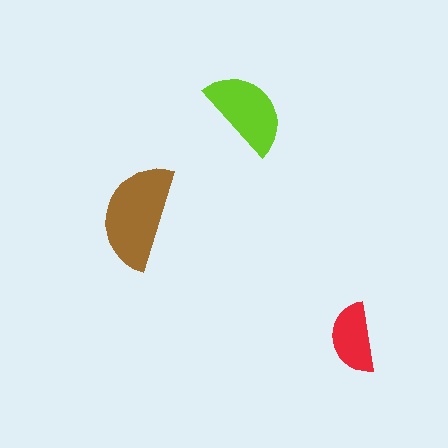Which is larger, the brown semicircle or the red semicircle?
The brown one.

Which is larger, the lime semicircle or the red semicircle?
The lime one.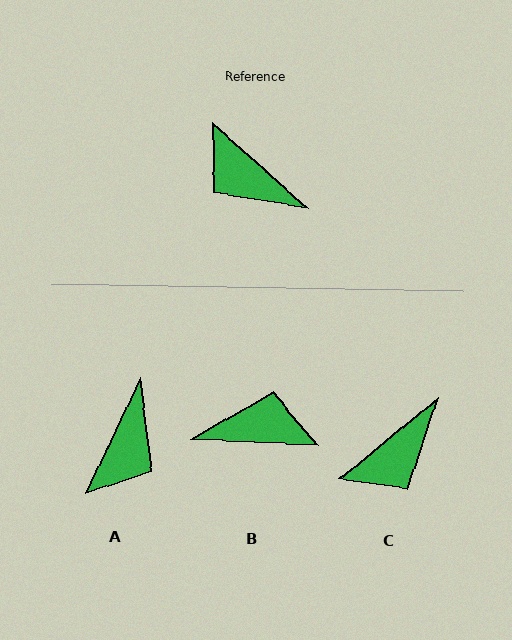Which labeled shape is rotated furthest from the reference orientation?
B, about 141 degrees away.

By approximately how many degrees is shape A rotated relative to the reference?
Approximately 107 degrees counter-clockwise.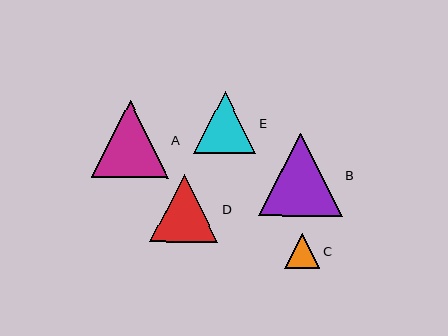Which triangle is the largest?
Triangle B is the largest with a size of approximately 83 pixels.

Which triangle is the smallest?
Triangle C is the smallest with a size of approximately 35 pixels.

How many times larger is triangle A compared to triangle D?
Triangle A is approximately 1.1 times the size of triangle D.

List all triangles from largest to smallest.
From largest to smallest: B, A, D, E, C.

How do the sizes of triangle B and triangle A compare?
Triangle B and triangle A are approximately the same size.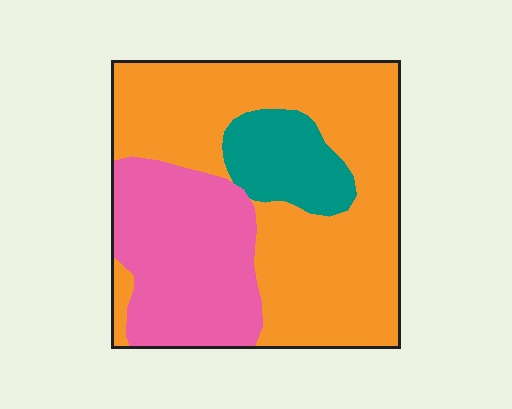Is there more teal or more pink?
Pink.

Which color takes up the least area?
Teal, at roughly 10%.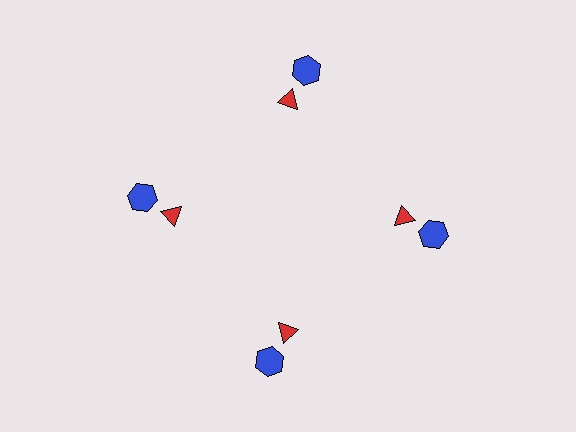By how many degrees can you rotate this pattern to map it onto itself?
The pattern maps onto itself every 90 degrees of rotation.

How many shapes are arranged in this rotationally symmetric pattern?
There are 8 shapes, arranged in 4 groups of 2.